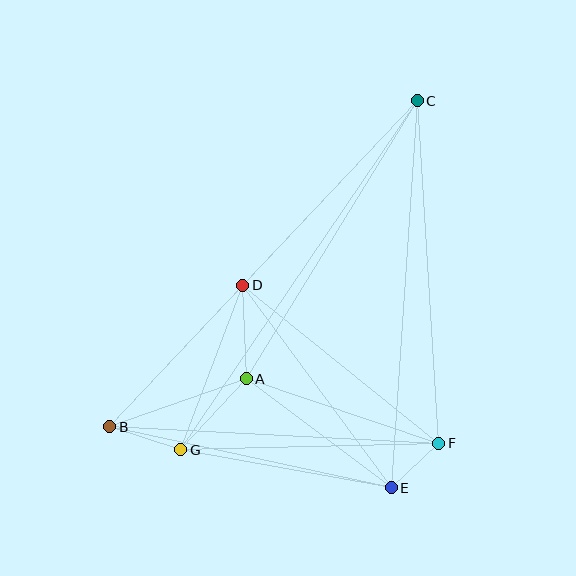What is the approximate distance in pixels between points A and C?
The distance between A and C is approximately 326 pixels.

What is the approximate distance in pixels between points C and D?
The distance between C and D is approximately 254 pixels.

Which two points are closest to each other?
Points E and F are closest to each other.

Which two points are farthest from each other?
Points B and C are farthest from each other.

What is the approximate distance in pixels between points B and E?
The distance between B and E is approximately 288 pixels.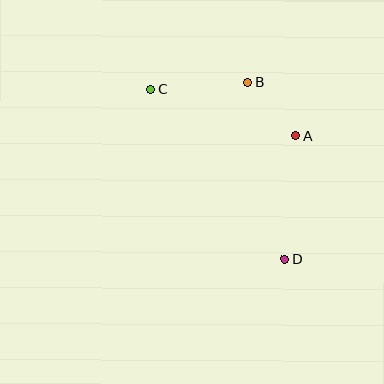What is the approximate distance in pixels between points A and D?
The distance between A and D is approximately 124 pixels.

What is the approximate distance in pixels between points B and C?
The distance between B and C is approximately 97 pixels.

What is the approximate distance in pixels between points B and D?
The distance between B and D is approximately 180 pixels.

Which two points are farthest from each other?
Points C and D are farthest from each other.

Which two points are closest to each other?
Points A and B are closest to each other.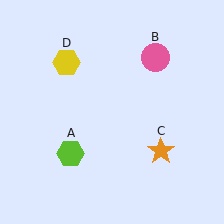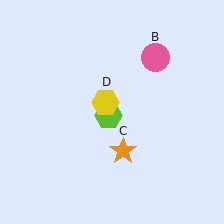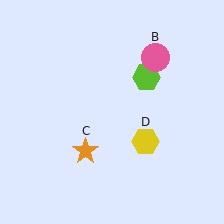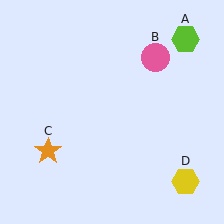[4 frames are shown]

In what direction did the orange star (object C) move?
The orange star (object C) moved left.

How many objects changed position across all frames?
3 objects changed position: lime hexagon (object A), orange star (object C), yellow hexagon (object D).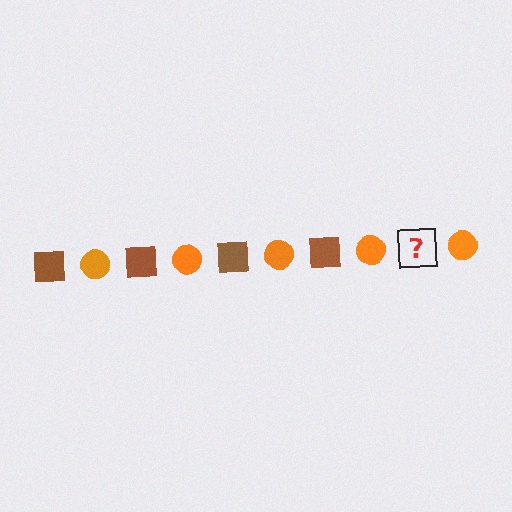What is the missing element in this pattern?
The missing element is a brown square.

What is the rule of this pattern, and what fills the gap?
The rule is that the pattern alternates between brown square and orange circle. The gap should be filled with a brown square.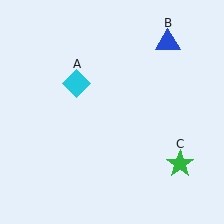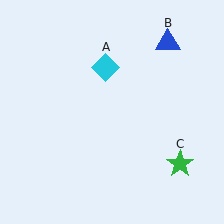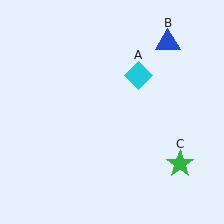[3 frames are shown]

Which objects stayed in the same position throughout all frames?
Blue triangle (object B) and green star (object C) remained stationary.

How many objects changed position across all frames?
1 object changed position: cyan diamond (object A).